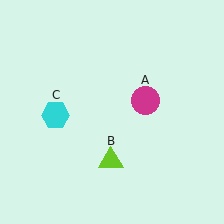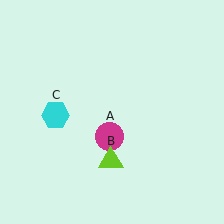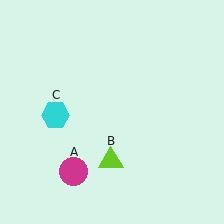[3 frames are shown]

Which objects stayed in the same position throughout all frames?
Lime triangle (object B) and cyan hexagon (object C) remained stationary.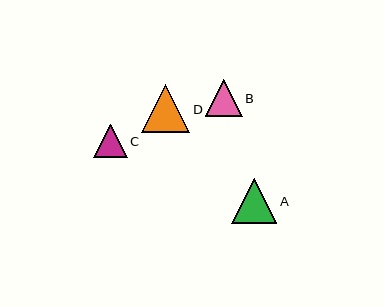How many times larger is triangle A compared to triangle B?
Triangle A is approximately 1.2 times the size of triangle B.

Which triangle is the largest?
Triangle D is the largest with a size of approximately 48 pixels.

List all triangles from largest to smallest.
From largest to smallest: D, A, B, C.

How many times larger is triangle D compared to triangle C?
Triangle D is approximately 1.4 times the size of triangle C.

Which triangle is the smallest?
Triangle C is the smallest with a size of approximately 34 pixels.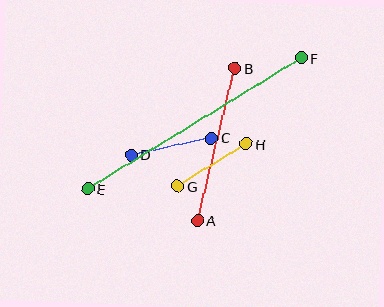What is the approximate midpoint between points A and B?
The midpoint is at approximately (216, 144) pixels.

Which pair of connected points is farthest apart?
Points E and F are farthest apart.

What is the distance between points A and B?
The distance is approximately 157 pixels.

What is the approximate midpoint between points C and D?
The midpoint is at approximately (171, 146) pixels.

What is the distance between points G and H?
The distance is approximately 80 pixels.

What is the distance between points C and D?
The distance is approximately 82 pixels.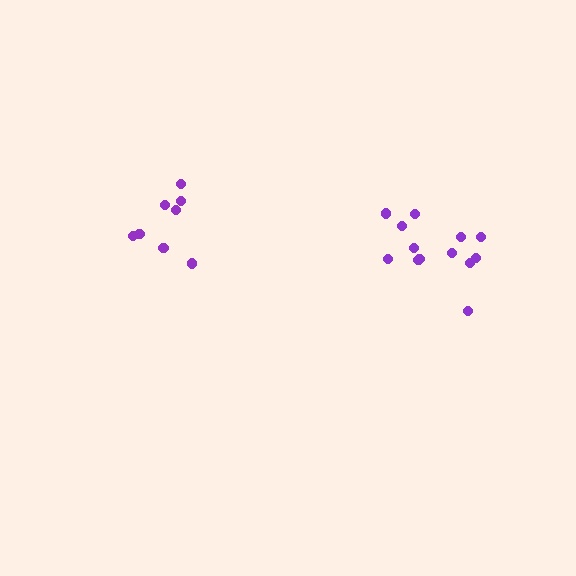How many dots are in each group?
Group 1: 13 dots, Group 2: 8 dots (21 total).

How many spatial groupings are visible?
There are 2 spatial groupings.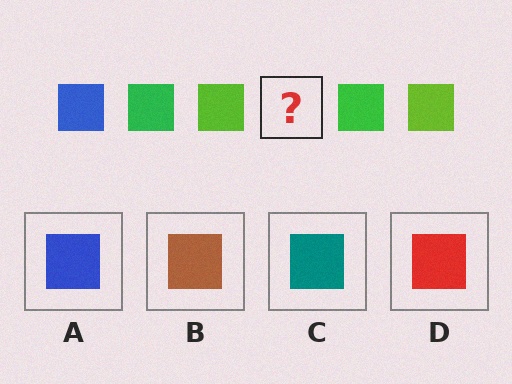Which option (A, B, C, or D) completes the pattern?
A.